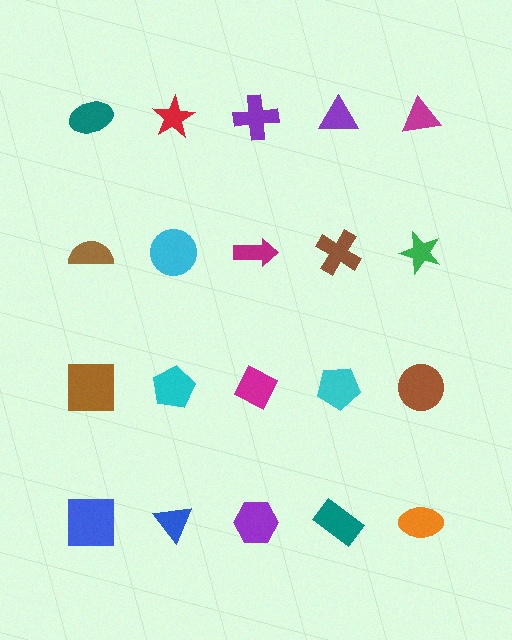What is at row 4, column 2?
A blue triangle.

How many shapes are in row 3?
5 shapes.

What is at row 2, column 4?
A brown cross.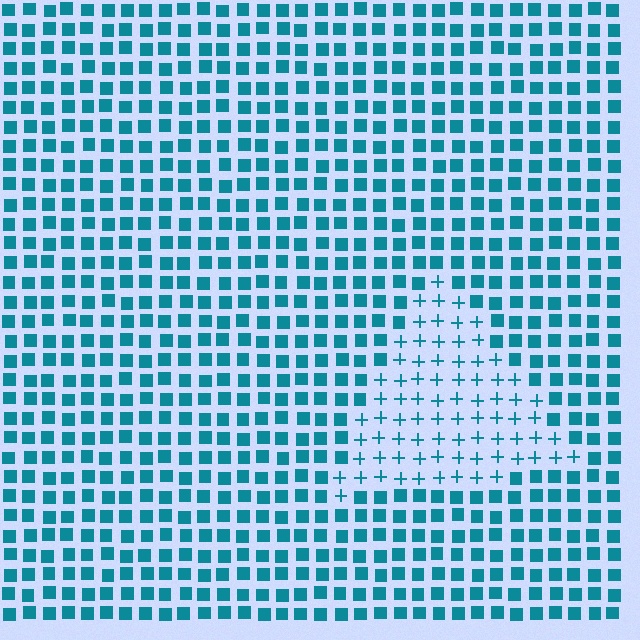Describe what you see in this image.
The image is filled with small teal elements arranged in a uniform grid. A triangle-shaped region contains plus signs, while the surrounding area contains squares. The boundary is defined purely by the change in element shape.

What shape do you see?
I see a triangle.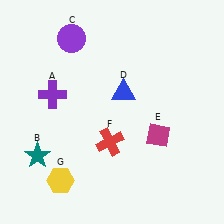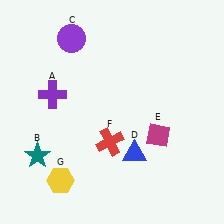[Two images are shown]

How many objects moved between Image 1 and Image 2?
1 object moved between the two images.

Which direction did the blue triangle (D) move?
The blue triangle (D) moved down.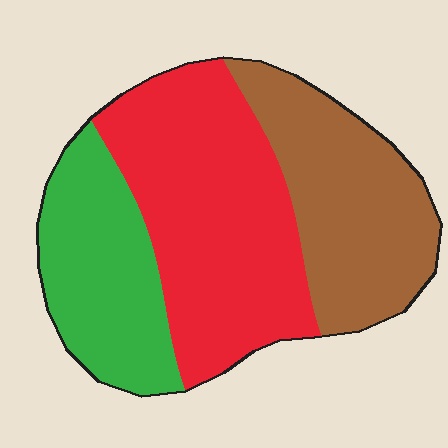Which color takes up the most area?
Red, at roughly 45%.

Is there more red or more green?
Red.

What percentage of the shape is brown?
Brown covers roughly 30% of the shape.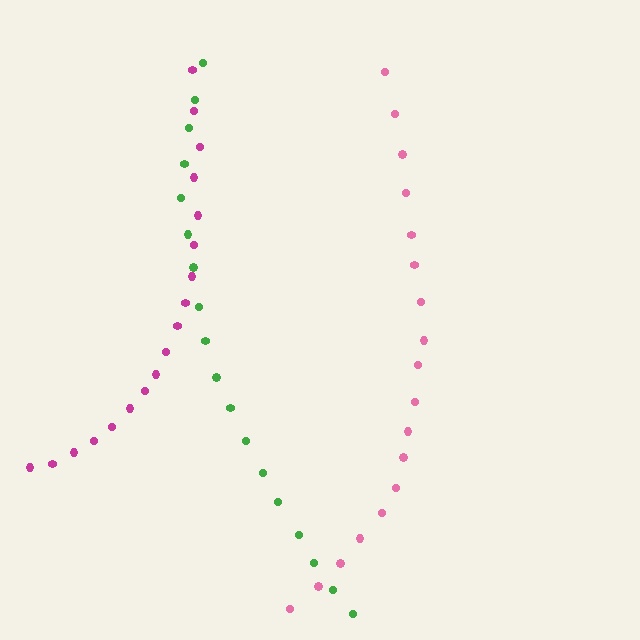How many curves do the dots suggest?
There are 3 distinct paths.